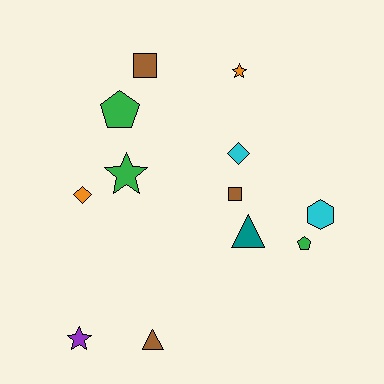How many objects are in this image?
There are 12 objects.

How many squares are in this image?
There are 2 squares.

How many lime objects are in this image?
There are no lime objects.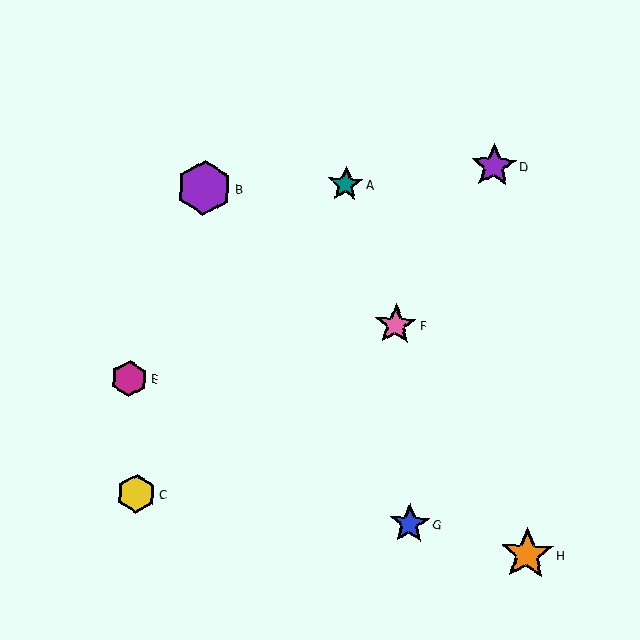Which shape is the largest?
The purple hexagon (labeled B) is the largest.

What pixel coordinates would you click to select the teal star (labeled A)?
Click at (346, 184) to select the teal star A.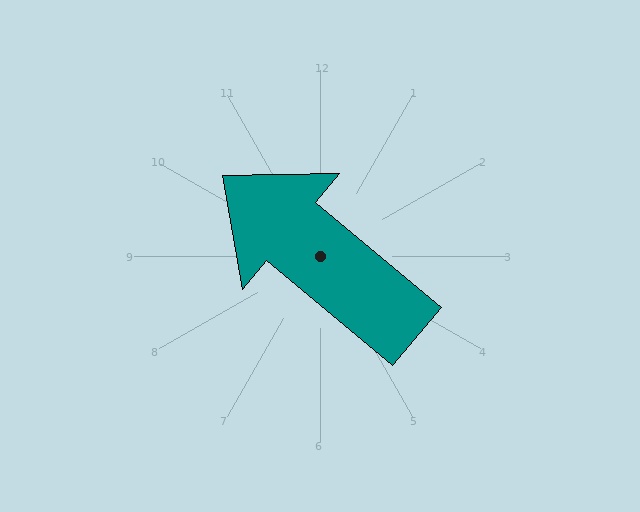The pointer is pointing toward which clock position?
Roughly 10 o'clock.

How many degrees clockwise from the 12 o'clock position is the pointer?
Approximately 310 degrees.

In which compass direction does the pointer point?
Northwest.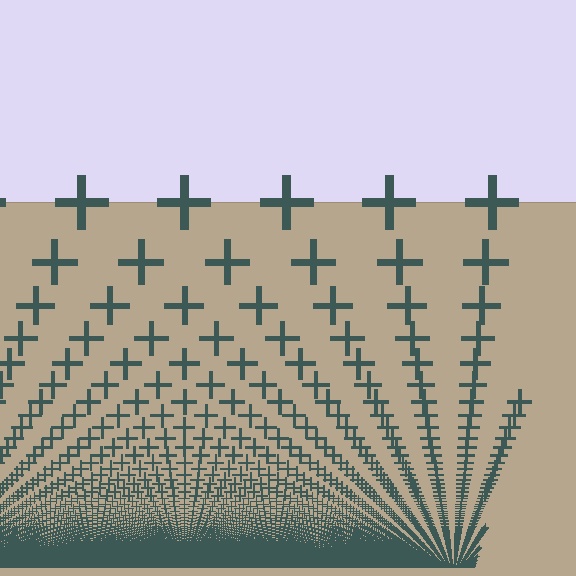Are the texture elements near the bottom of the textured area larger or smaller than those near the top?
Smaller. The gradient is inverted — elements near the bottom are smaller and denser.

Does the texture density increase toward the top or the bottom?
Density increases toward the bottom.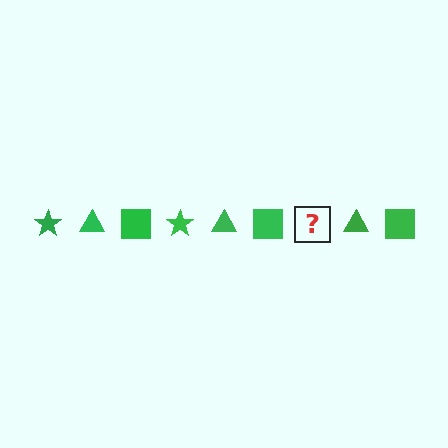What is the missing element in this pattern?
The missing element is a green star.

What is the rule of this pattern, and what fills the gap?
The rule is that the pattern cycles through star, triangle, square shapes in green. The gap should be filled with a green star.